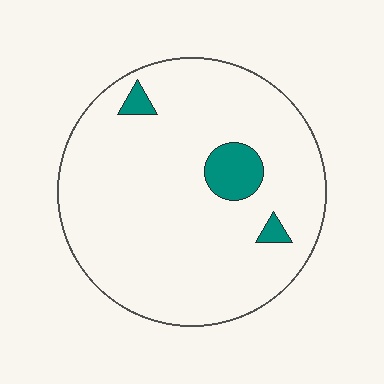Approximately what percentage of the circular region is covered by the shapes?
Approximately 5%.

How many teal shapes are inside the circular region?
3.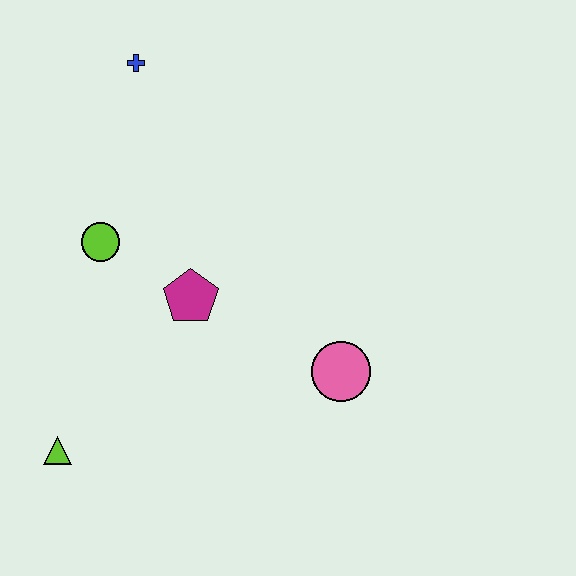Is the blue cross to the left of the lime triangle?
No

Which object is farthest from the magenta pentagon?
The blue cross is farthest from the magenta pentagon.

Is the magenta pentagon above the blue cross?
No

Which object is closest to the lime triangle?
The magenta pentagon is closest to the lime triangle.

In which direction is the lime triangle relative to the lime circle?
The lime triangle is below the lime circle.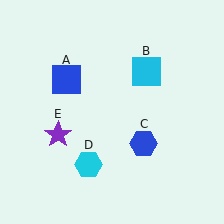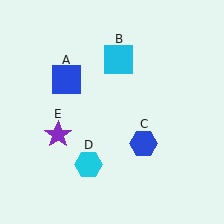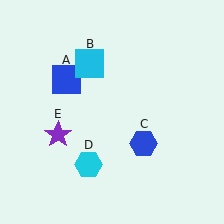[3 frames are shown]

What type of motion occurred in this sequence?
The cyan square (object B) rotated counterclockwise around the center of the scene.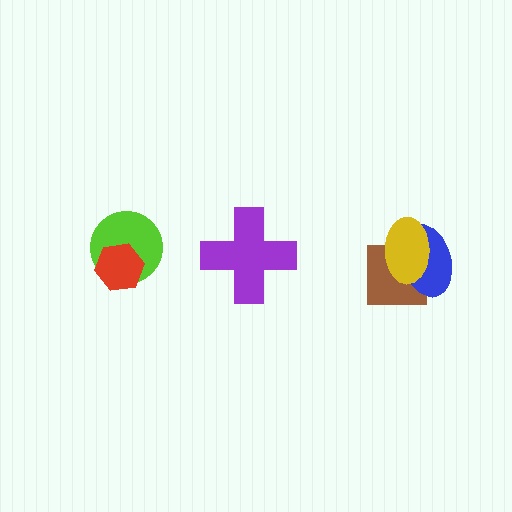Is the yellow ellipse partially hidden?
No, no other shape covers it.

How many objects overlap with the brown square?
2 objects overlap with the brown square.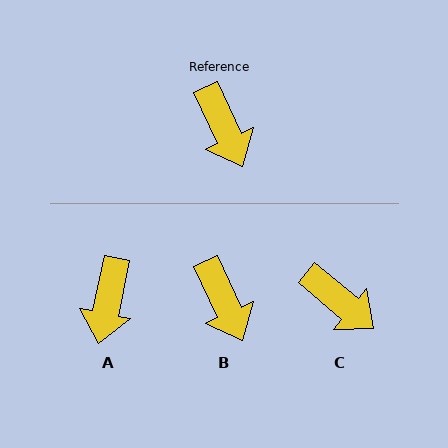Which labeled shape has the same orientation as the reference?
B.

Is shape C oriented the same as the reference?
No, it is off by about 26 degrees.